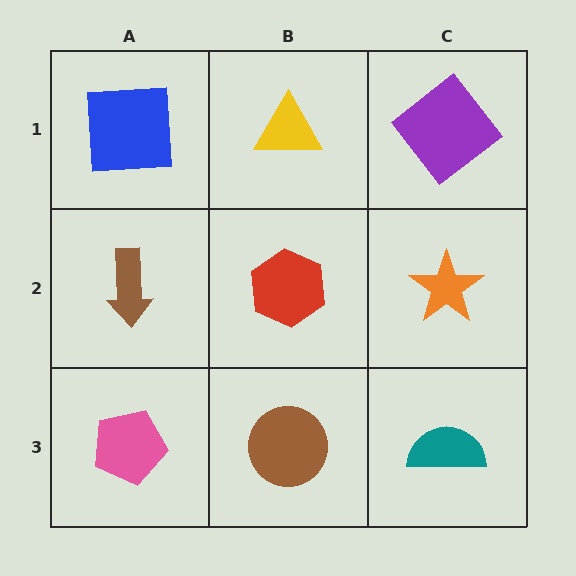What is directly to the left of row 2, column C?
A red hexagon.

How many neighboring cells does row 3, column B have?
3.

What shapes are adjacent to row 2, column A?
A blue square (row 1, column A), a pink pentagon (row 3, column A), a red hexagon (row 2, column B).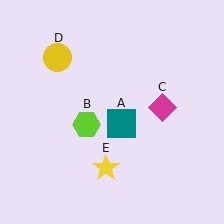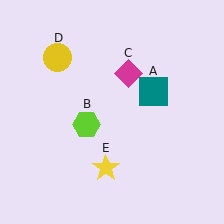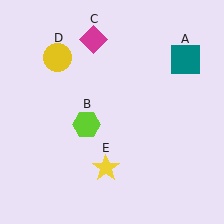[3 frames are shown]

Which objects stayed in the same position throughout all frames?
Lime hexagon (object B) and yellow circle (object D) and yellow star (object E) remained stationary.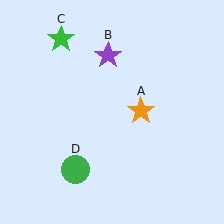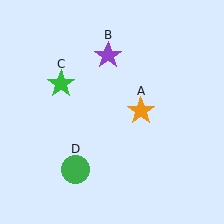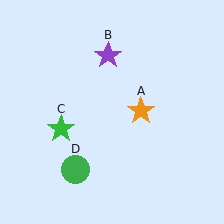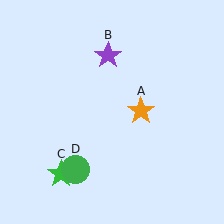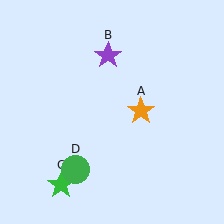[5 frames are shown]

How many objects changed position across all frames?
1 object changed position: green star (object C).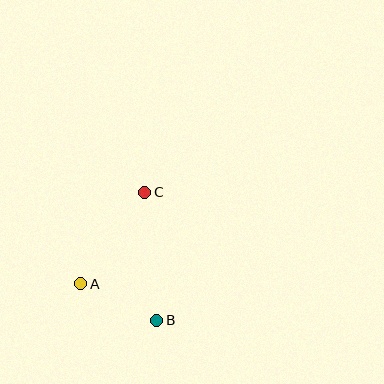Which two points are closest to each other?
Points A and B are closest to each other.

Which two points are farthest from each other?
Points B and C are farthest from each other.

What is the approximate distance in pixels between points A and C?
The distance between A and C is approximately 112 pixels.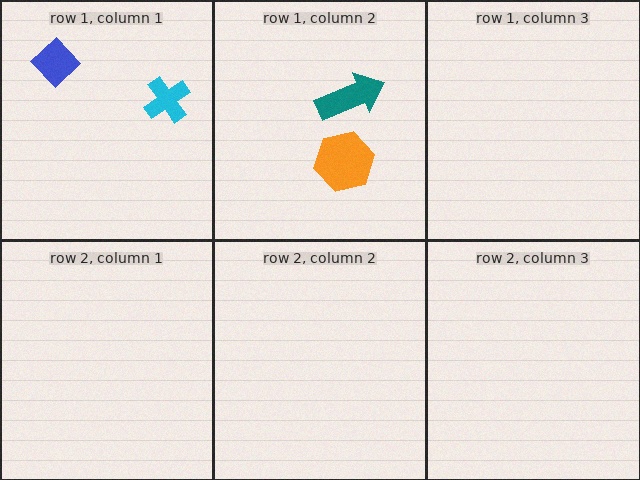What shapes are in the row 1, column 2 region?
The orange hexagon, the teal arrow.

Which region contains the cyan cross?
The row 1, column 1 region.